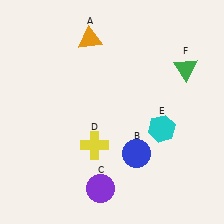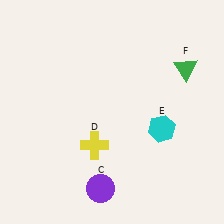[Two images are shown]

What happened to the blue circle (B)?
The blue circle (B) was removed in Image 2. It was in the bottom-right area of Image 1.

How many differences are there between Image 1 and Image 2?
There are 2 differences between the two images.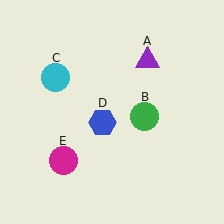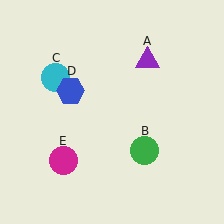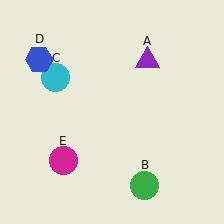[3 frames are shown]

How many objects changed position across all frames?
2 objects changed position: green circle (object B), blue hexagon (object D).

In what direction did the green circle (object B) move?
The green circle (object B) moved down.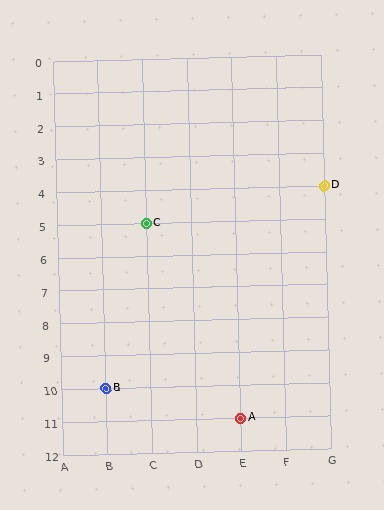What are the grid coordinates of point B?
Point B is at grid coordinates (B, 10).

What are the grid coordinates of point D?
Point D is at grid coordinates (G, 4).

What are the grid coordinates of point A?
Point A is at grid coordinates (E, 11).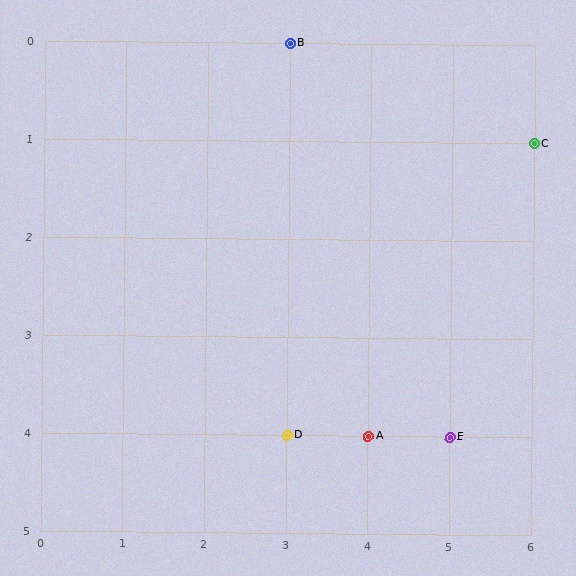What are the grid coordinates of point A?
Point A is at grid coordinates (4, 4).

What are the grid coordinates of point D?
Point D is at grid coordinates (3, 4).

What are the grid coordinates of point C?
Point C is at grid coordinates (6, 1).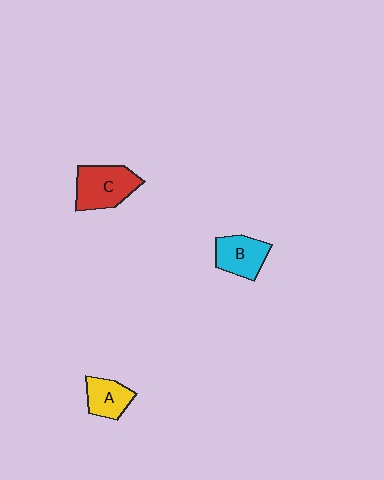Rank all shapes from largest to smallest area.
From largest to smallest: C (red), B (cyan), A (yellow).